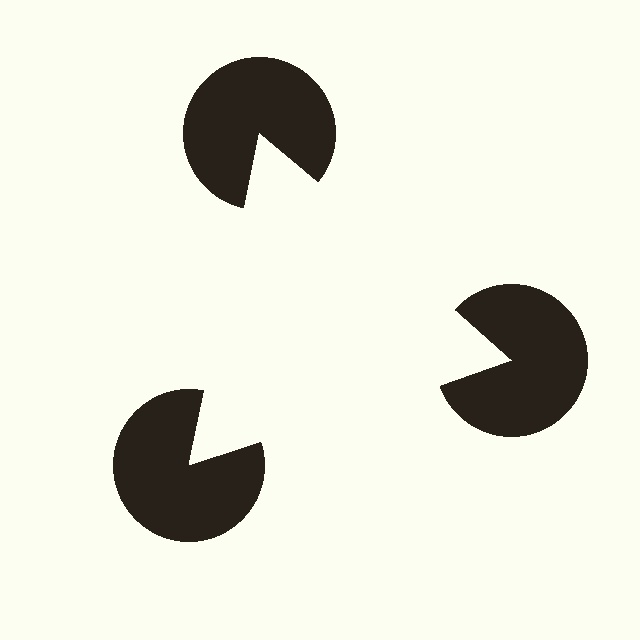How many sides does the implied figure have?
3 sides.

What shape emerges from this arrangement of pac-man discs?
An illusory triangle — its edges are inferred from the aligned wedge cuts in the pac-man discs, not physically drawn.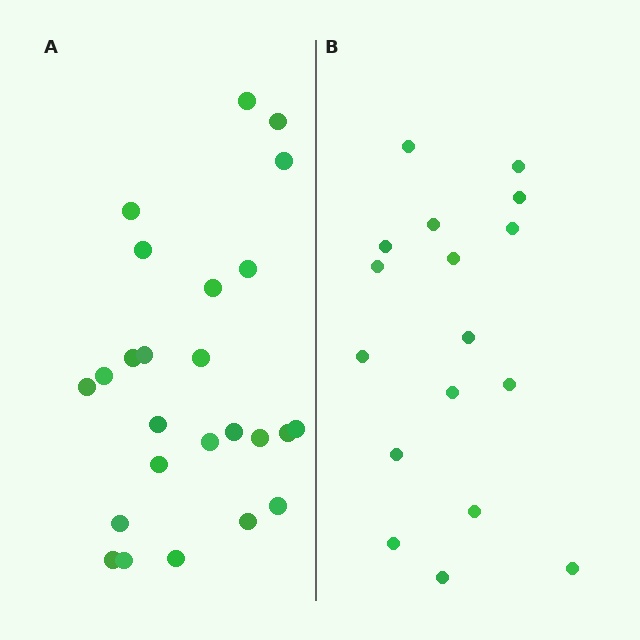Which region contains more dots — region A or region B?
Region A (the left region) has more dots.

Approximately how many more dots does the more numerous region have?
Region A has roughly 8 or so more dots than region B.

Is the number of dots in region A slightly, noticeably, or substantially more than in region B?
Region A has substantially more. The ratio is roughly 1.5 to 1.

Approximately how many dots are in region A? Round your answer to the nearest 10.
About 20 dots. (The exact count is 25, which rounds to 20.)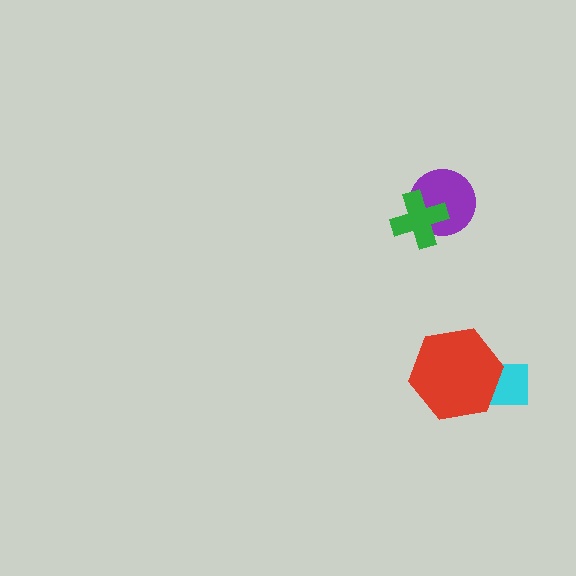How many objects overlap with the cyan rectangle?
1 object overlaps with the cyan rectangle.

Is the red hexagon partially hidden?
No, no other shape covers it.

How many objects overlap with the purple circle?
1 object overlaps with the purple circle.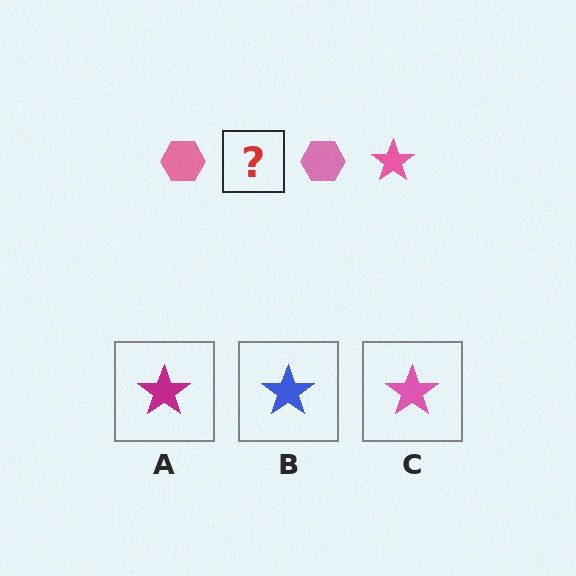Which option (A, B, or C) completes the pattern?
C.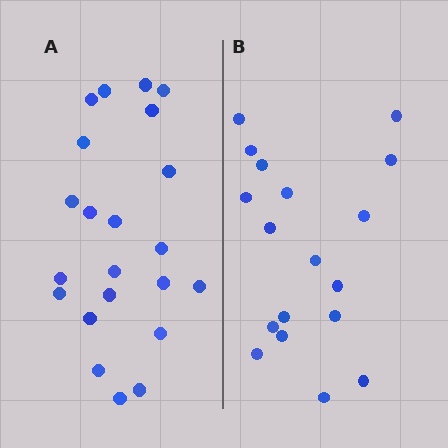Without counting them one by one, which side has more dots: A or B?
Region A (the left region) has more dots.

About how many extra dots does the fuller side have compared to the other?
Region A has about 4 more dots than region B.